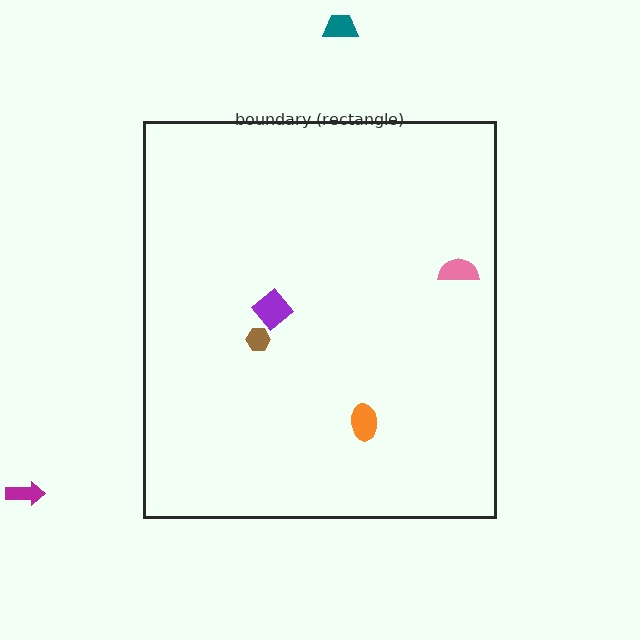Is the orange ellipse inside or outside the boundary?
Inside.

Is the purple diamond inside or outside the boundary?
Inside.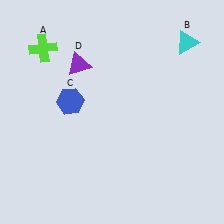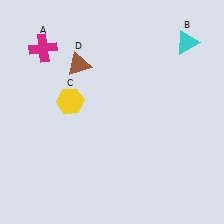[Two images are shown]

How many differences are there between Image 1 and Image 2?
There are 3 differences between the two images.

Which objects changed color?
A changed from lime to magenta. C changed from blue to yellow. D changed from purple to brown.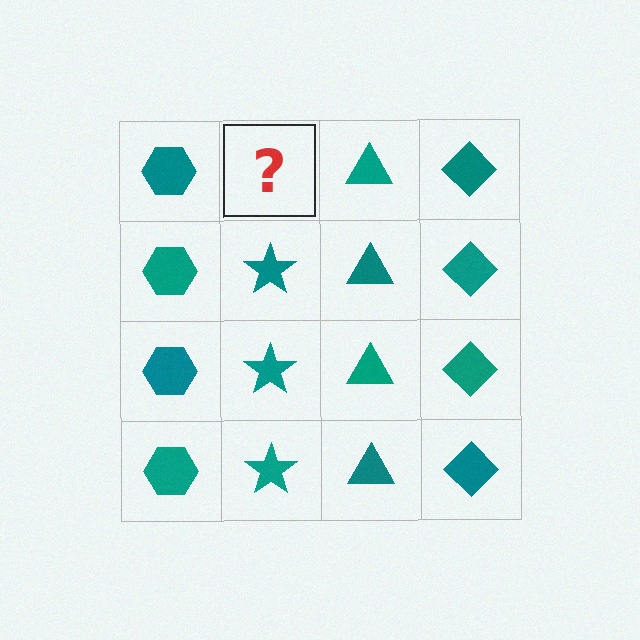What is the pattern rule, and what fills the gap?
The rule is that each column has a consistent shape. The gap should be filled with a teal star.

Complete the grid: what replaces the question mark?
The question mark should be replaced with a teal star.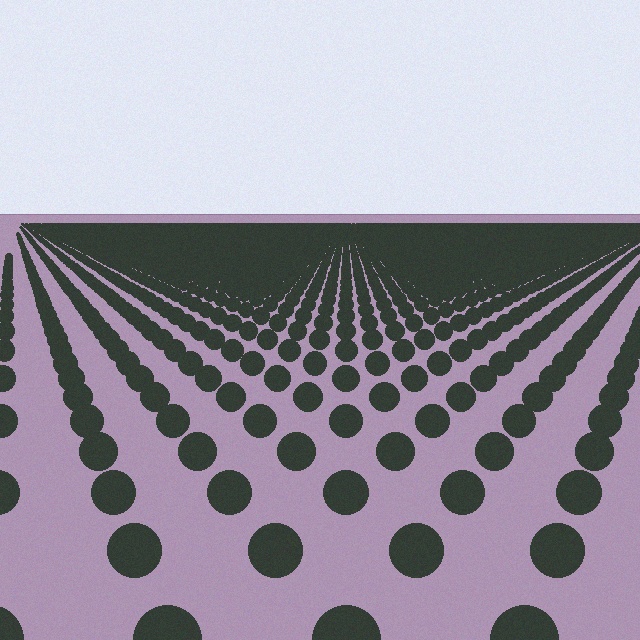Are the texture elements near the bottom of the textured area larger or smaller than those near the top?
Larger. Near the bottom, elements are closer to the viewer and appear at a bigger on-screen size.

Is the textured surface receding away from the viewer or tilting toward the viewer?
The surface is receding away from the viewer. Texture elements get smaller and denser toward the top.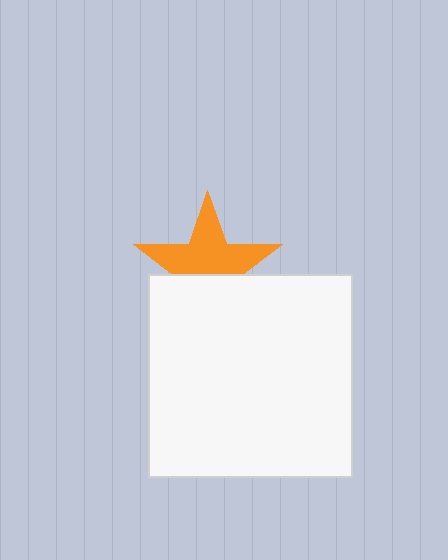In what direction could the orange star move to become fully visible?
The orange star could move up. That would shift it out from behind the white square entirely.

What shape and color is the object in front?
The object in front is a white square.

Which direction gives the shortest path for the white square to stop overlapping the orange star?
Moving down gives the shortest separation.